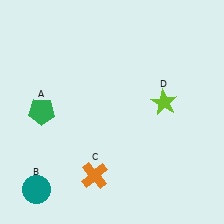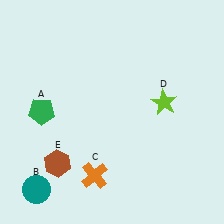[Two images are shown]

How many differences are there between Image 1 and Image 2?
There is 1 difference between the two images.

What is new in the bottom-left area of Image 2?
A brown hexagon (E) was added in the bottom-left area of Image 2.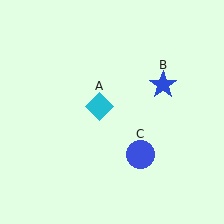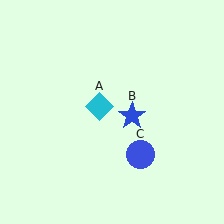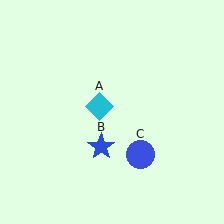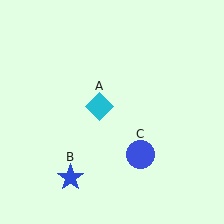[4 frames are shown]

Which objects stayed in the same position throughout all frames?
Cyan diamond (object A) and blue circle (object C) remained stationary.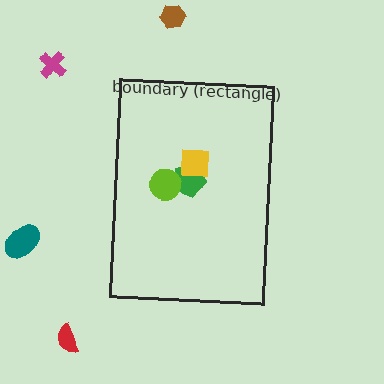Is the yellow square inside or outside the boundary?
Inside.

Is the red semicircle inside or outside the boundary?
Outside.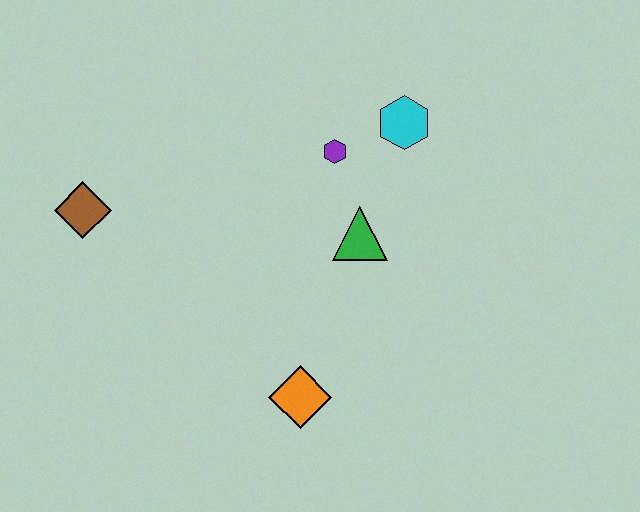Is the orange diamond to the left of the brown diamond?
No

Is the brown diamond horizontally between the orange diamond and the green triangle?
No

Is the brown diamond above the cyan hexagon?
No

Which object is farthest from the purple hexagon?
The brown diamond is farthest from the purple hexagon.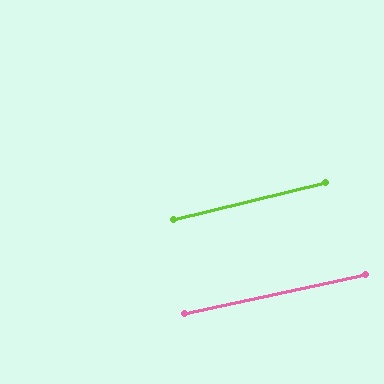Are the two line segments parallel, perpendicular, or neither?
Parallel — their directions differ by only 1.6°.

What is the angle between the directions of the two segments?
Approximately 2 degrees.